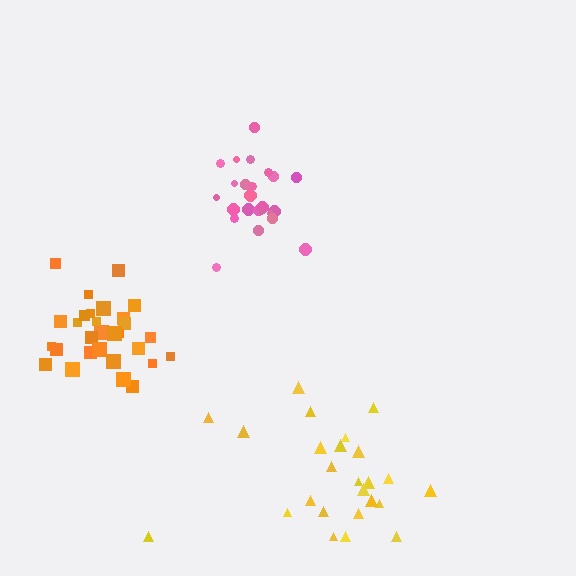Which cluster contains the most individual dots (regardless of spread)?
Orange (30).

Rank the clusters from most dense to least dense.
pink, orange, yellow.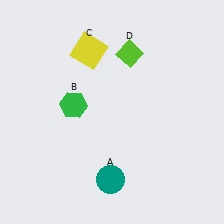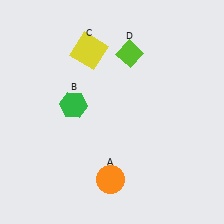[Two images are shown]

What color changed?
The circle (A) changed from teal in Image 1 to orange in Image 2.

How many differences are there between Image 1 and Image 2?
There is 1 difference between the two images.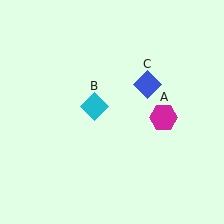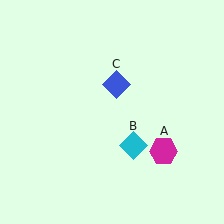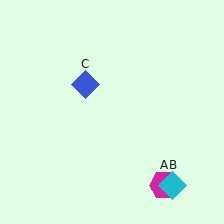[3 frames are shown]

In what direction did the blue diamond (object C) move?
The blue diamond (object C) moved left.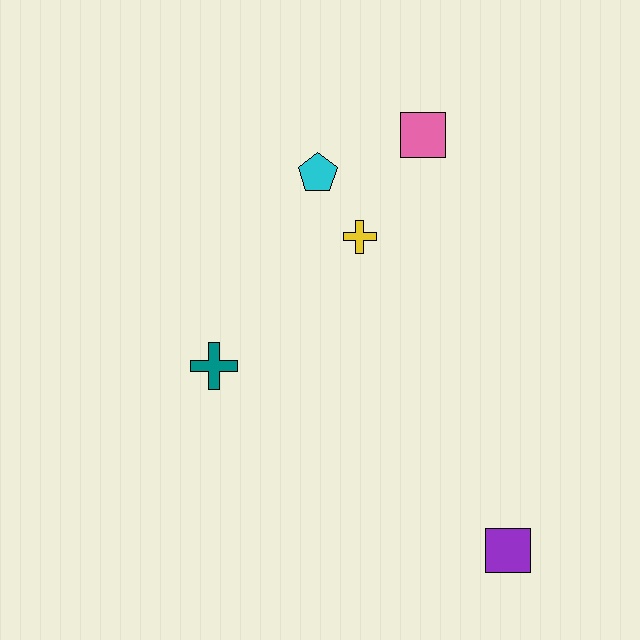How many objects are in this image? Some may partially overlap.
There are 5 objects.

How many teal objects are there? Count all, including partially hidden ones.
There is 1 teal object.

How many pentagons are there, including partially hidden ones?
There is 1 pentagon.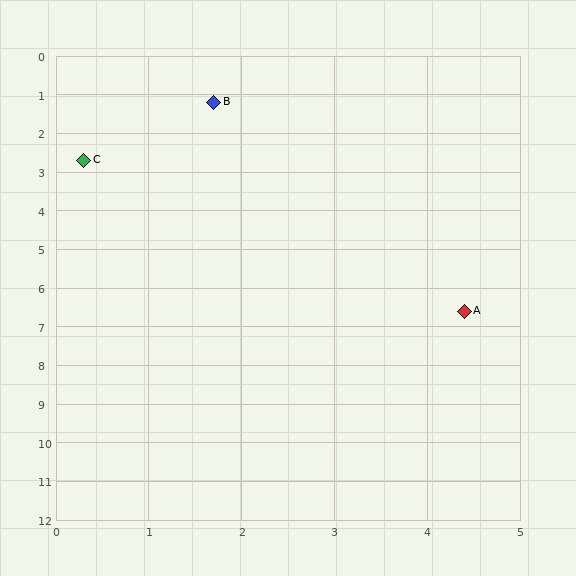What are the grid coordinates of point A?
Point A is at approximately (4.4, 6.6).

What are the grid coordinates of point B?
Point B is at approximately (1.7, 1.2).